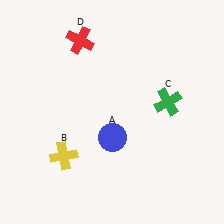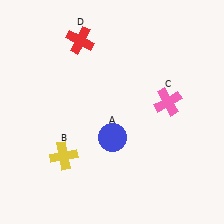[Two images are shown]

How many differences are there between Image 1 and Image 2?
There is 1 difference between the two images.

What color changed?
The cross (C) changed from green in Image 1 to pink in Image 2.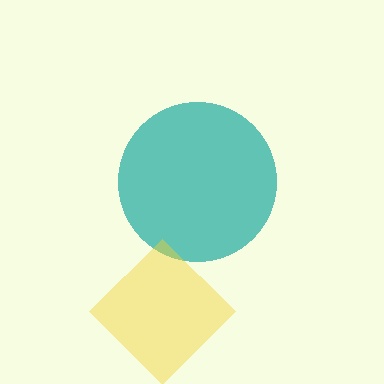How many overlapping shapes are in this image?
There are 2 overlapping shapes in the image.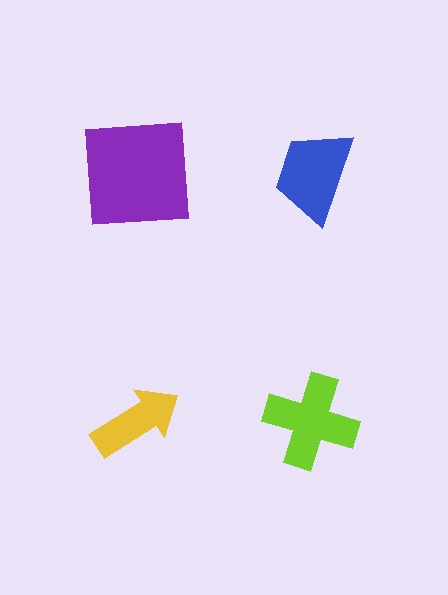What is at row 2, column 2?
A lime cross.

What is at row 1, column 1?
A purple square.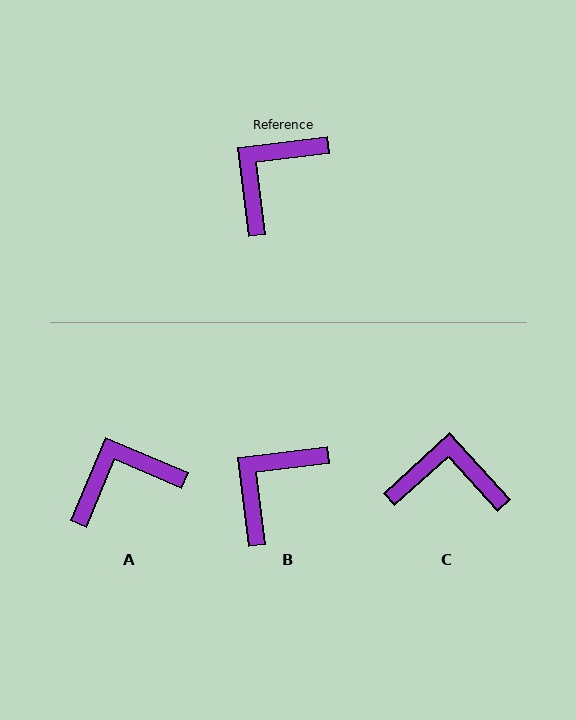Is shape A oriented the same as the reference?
No, it is off by about 30 degrees.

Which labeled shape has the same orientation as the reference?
B.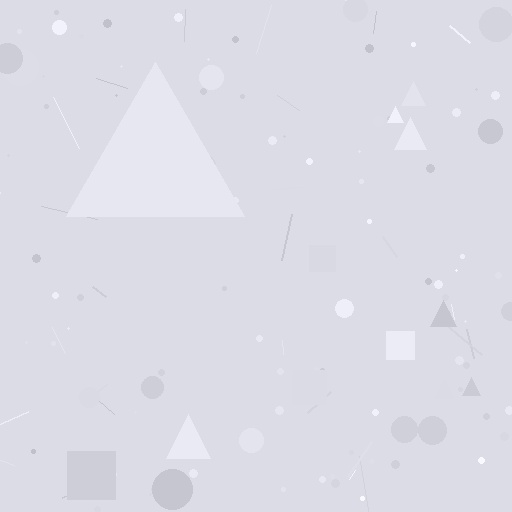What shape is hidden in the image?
A triangle is hidden in the image.